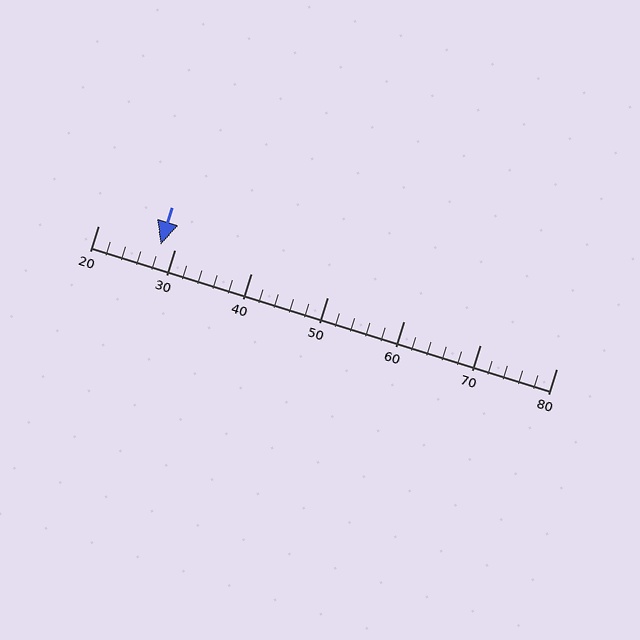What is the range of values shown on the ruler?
The ruler shows values from 20 to 80.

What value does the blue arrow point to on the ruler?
The blue arrow points to approximately 28.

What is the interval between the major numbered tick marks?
The major tick marks are spaced 10 units apart.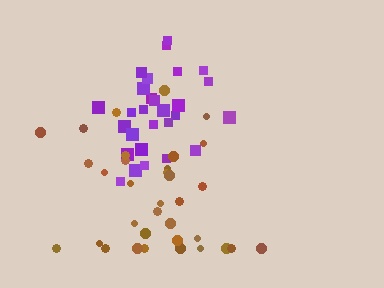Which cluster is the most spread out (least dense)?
Brown.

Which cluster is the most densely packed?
Purple.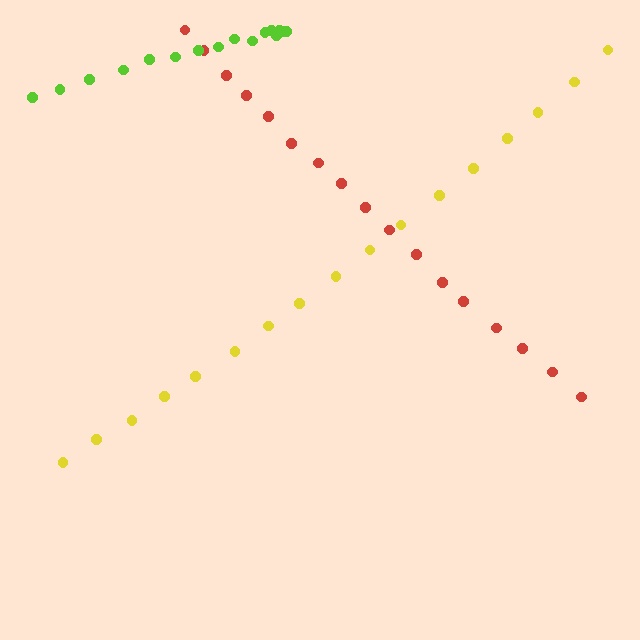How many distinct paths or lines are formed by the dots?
There are 3 distinct paths.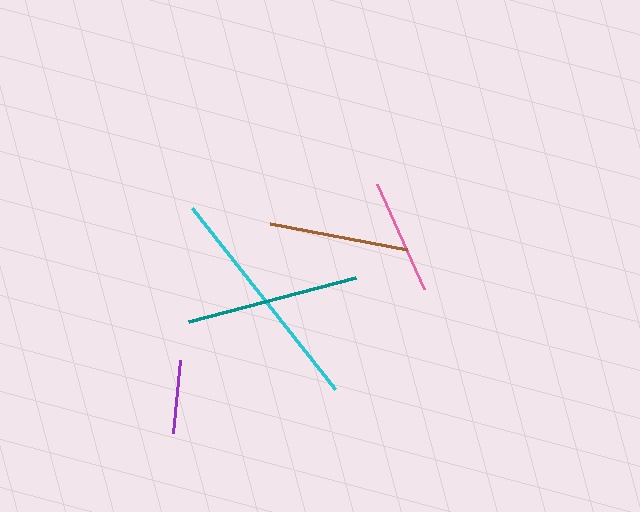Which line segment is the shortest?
The purple line is the shortest at approximately 73 pixels.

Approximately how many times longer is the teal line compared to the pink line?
The teal line is approximately 1.5 times the length of the pink line.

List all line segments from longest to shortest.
From longest to shortest: cyan, teal, brown, pink, purple.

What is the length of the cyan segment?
The cyan segment is approximately 230 pixels long.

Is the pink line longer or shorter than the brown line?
The brown line is longer than the pink line.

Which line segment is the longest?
The cyan line is the longest at approximately 230 pixels.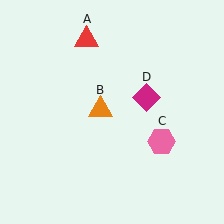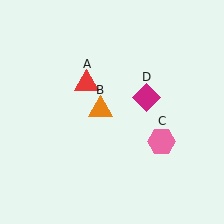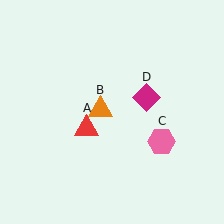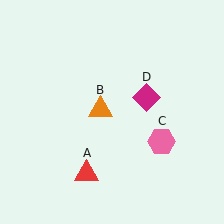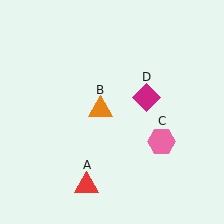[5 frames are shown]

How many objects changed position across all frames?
1 object changed position: red triangle (object A).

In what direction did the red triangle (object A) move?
The red triangle (object A) moved down.